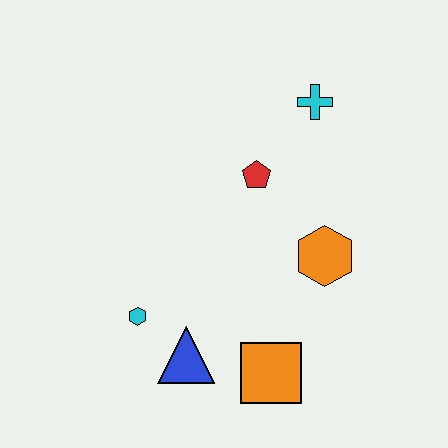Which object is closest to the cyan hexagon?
The blue triangle is closest to the cyan hexagon.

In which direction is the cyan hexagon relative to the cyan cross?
The cyan hexagon is below the cyan cross.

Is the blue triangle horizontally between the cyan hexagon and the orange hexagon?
Yes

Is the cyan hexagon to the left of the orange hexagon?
Yes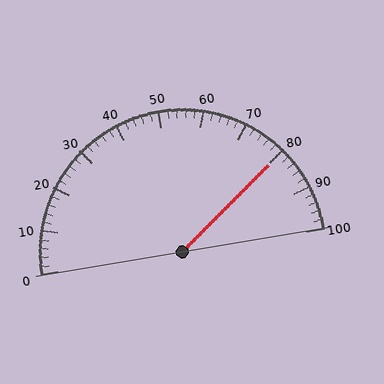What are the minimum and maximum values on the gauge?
The gauge ranges from 0 to 100.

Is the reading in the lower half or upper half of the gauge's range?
The reading is in the upper half of the range (0 to 100).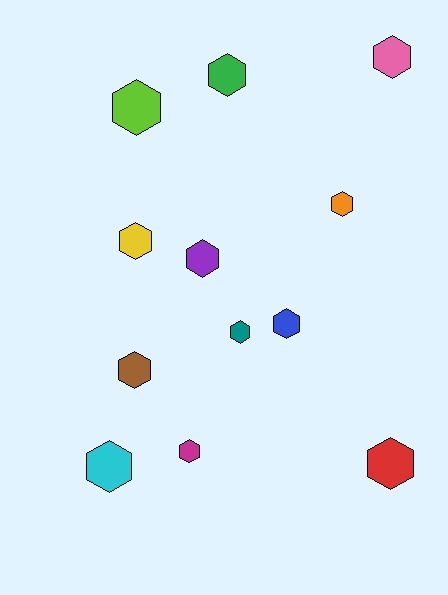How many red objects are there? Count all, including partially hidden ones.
There is 1 red object.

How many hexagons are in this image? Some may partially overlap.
There are 12 hexagons.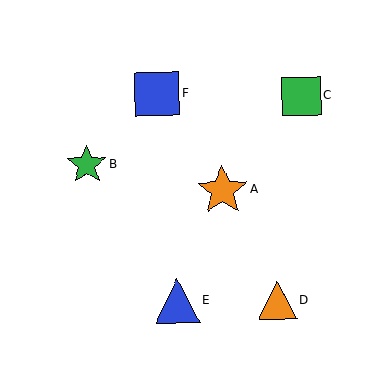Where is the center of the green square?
The center of the green square is at (301, 96).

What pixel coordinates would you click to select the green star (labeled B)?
Click at (87, 165) to select the green star B.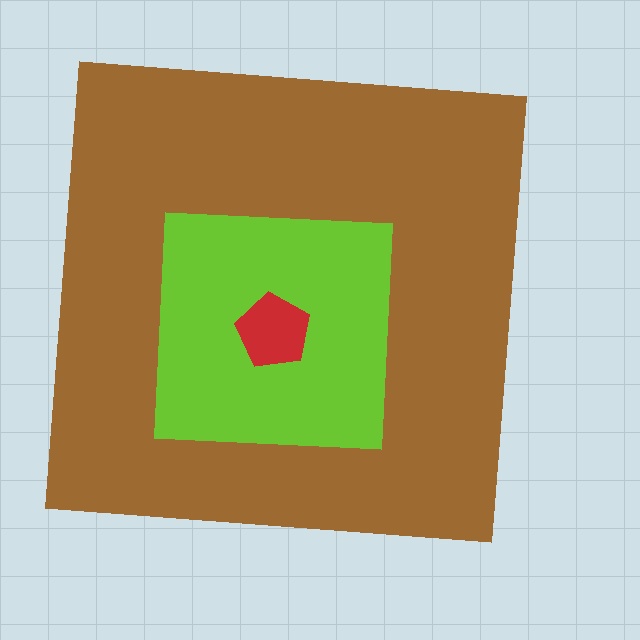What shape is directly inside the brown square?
The lime square.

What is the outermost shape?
The brown square.